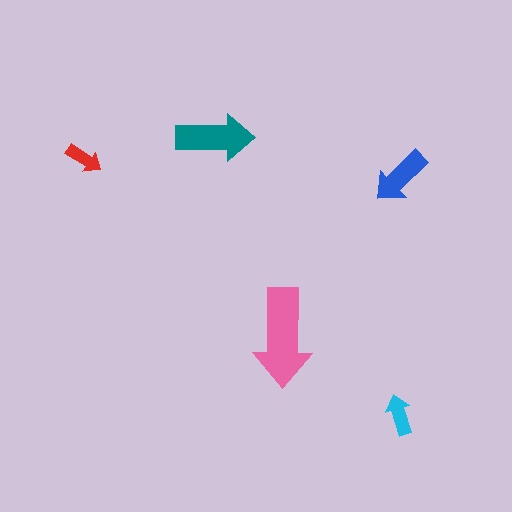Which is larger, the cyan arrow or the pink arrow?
The pink one.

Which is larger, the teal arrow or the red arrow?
The teal one.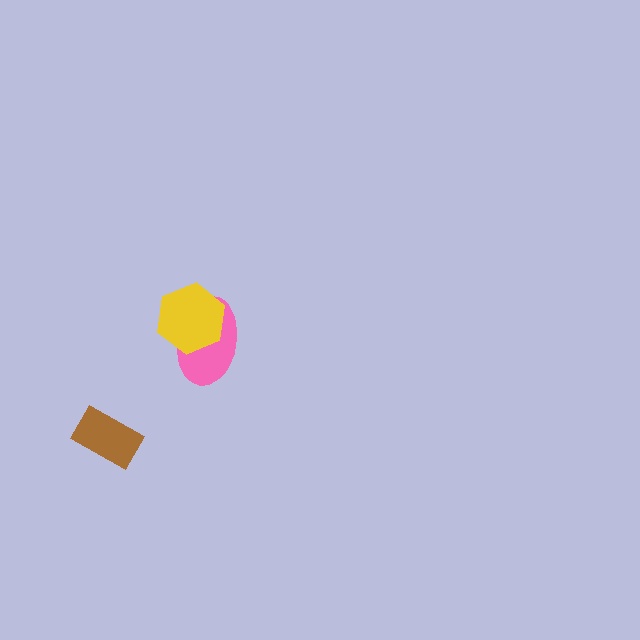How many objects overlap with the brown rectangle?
0 objects overlap with the brown rectangle.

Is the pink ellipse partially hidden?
Yes, it is partially covered by another shape.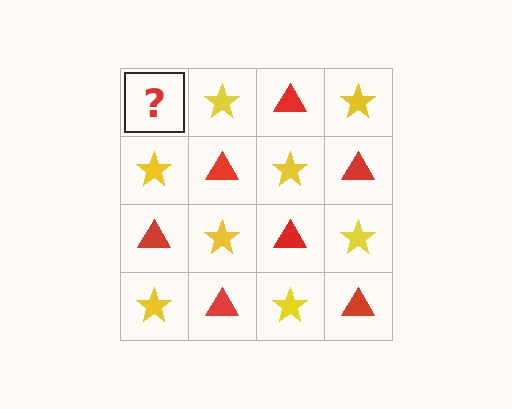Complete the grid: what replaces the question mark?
The question mark should be replaced with a red triangle.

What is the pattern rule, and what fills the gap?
The rule is that it alternates red triangle and yellow star in a checkerboard pattern. The gap should be filled with a red triangle.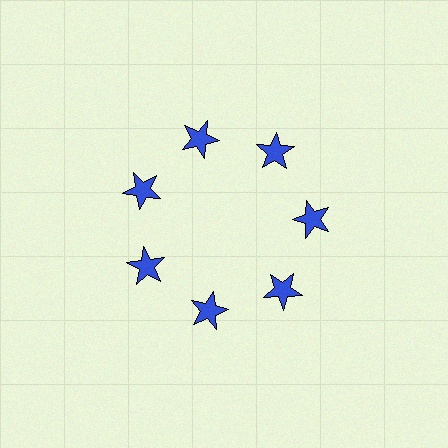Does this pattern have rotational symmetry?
Yes, this pattern has 7-fold rotational symmetry. It looks the same after rotating 51 degrees around the center.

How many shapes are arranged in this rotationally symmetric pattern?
There are 7 shapes, arranged in 7 groups of 1.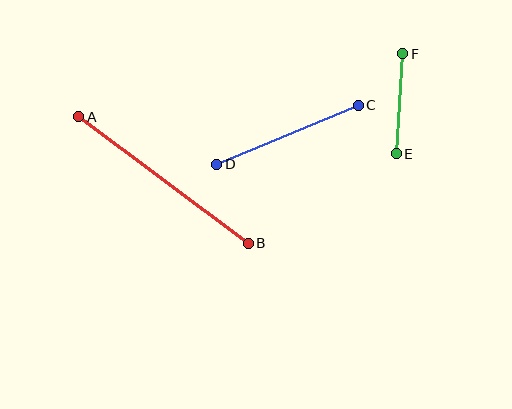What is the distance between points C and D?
The distance is approximately 154 pixels.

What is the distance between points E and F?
The distance is approximately 101 pixels.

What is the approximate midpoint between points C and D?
The midpoint is at approximately (287, 135) pixels.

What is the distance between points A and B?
The distance is approximately 212 pixels.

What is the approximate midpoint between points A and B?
The midpoint is at approximately (163, 180) pixels.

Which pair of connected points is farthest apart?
Points A and B are farthest apart.